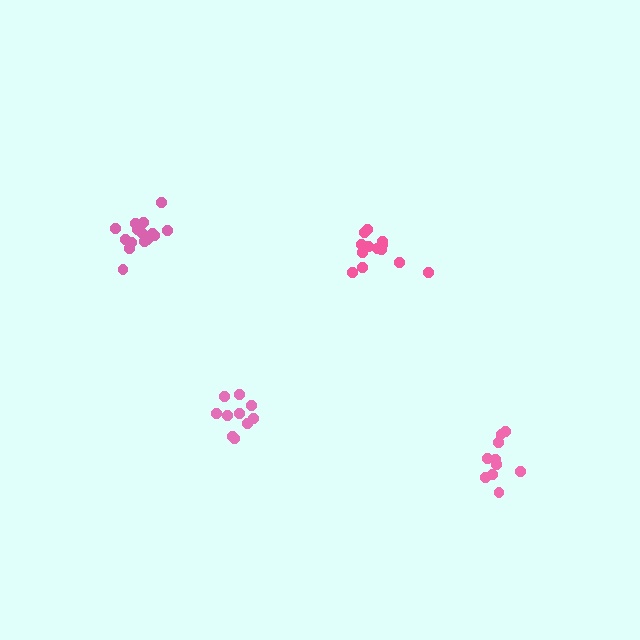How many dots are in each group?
Group 1: 13 dots, Group 2: 15 dots, Group 3: 10 dots, Group 4: 10 dots (48 total).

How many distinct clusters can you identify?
There are 4 distinct clusters.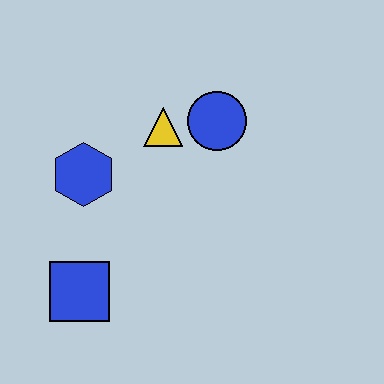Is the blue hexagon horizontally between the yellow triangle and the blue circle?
No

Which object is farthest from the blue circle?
The blue square is farthest from the blue circle.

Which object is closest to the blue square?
The blue hexagon is closest to the blue square.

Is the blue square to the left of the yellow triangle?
Yes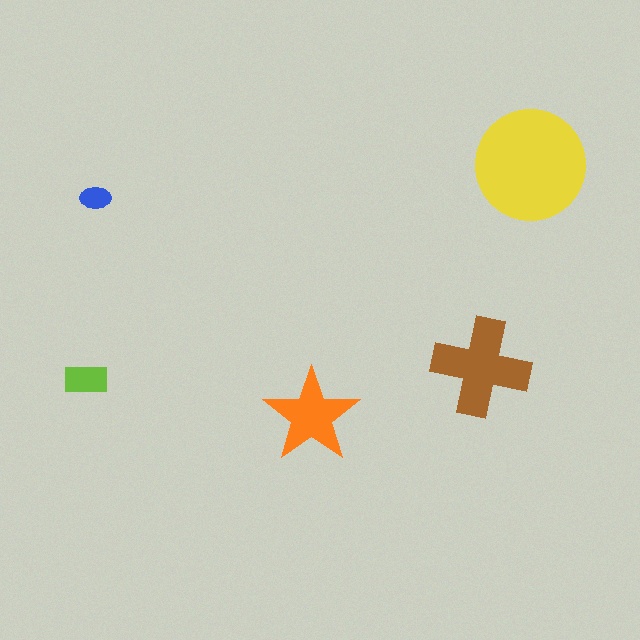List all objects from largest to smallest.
The yellow circle, the brown cross, the orange star, the lime rectangle, the blue ellipse.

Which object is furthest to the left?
The lime rectangle is leftmost.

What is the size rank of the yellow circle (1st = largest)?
1st.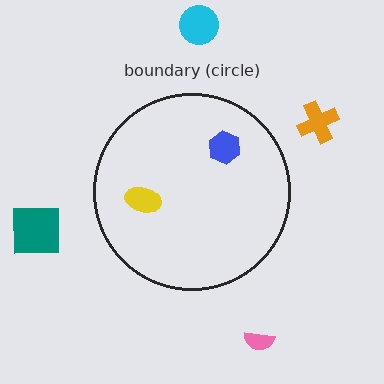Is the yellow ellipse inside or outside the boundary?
Inside.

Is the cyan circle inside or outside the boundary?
Outside.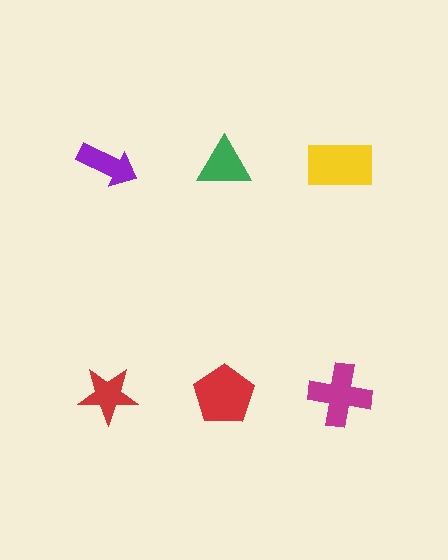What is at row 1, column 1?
A purple arrow.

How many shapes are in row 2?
3 shapes.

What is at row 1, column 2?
A green triangle.